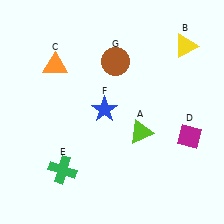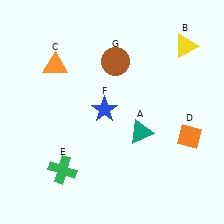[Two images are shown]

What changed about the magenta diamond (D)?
In Image 1, D is magenta. In Image 2, it changed to orange.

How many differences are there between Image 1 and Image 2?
There are 2 differences between the two images.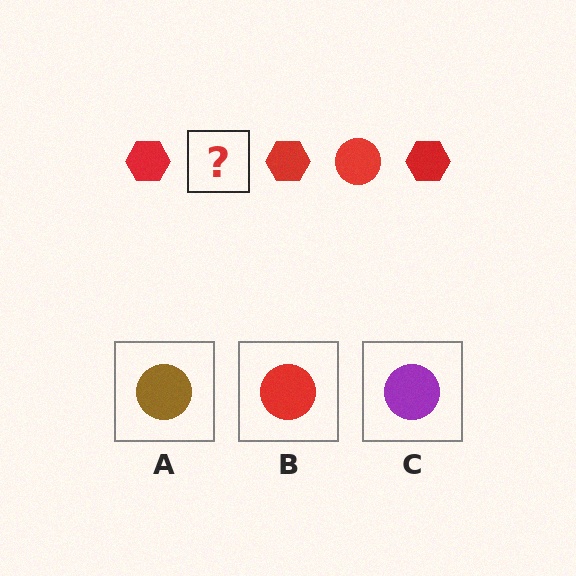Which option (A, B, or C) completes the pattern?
B.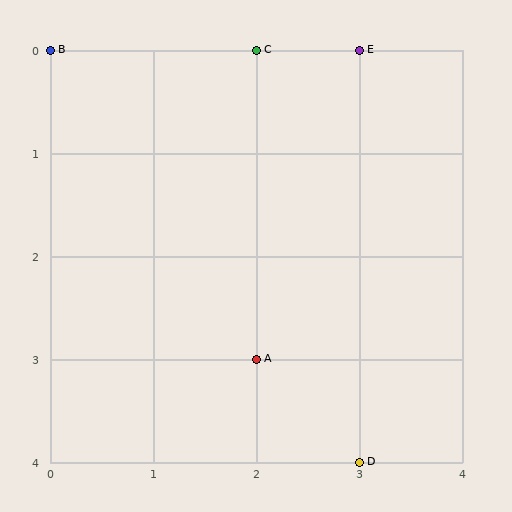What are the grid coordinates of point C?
Point C is at grid coordinates (2, 0).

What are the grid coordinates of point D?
Point D is at grid coordinates (3, 4).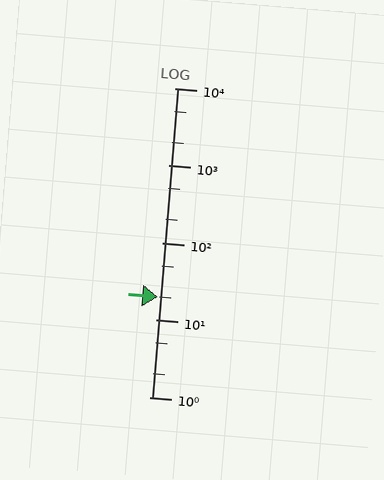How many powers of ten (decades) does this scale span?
The scale spans 4 decades, from 1 to 10000.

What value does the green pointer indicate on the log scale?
The pointer indicates approximately 20.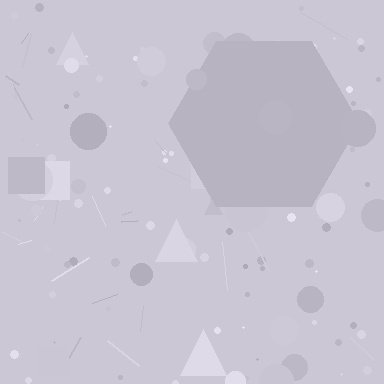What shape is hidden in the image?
A hexagon is hidden in the image.